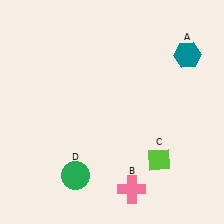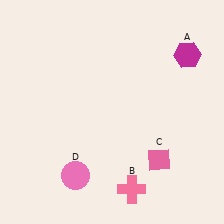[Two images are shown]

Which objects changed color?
A changed from teal to magenta. C changed from lime to pink. D changed from green to pink.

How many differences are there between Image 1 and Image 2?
There are 3 differences between the two images.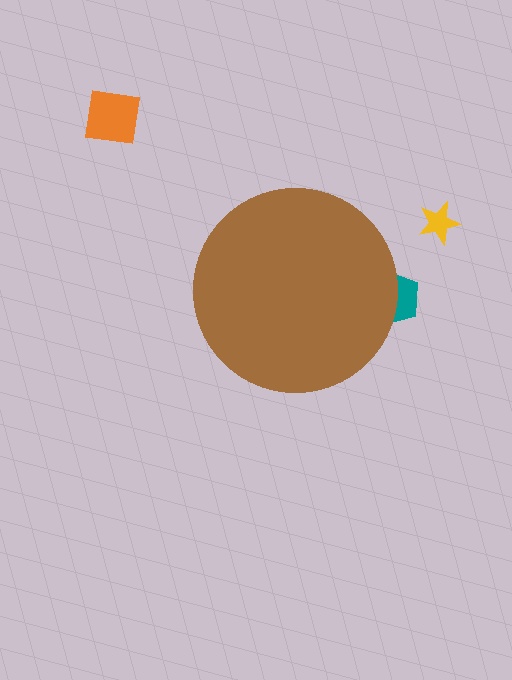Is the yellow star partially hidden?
No, the yellow star is fully visible.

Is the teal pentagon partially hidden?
Yes, the teal pentagon is partially hidden behind the brown circle.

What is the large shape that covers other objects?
A brown circle.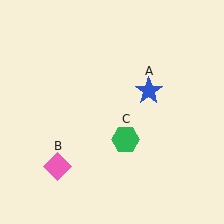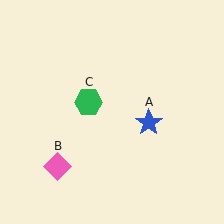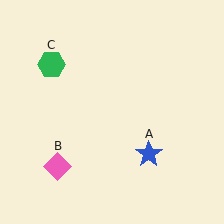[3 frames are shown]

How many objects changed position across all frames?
2 objects changed position: blue star (object A), green hexagon (object C).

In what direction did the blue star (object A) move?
The blue star (object A) moved down.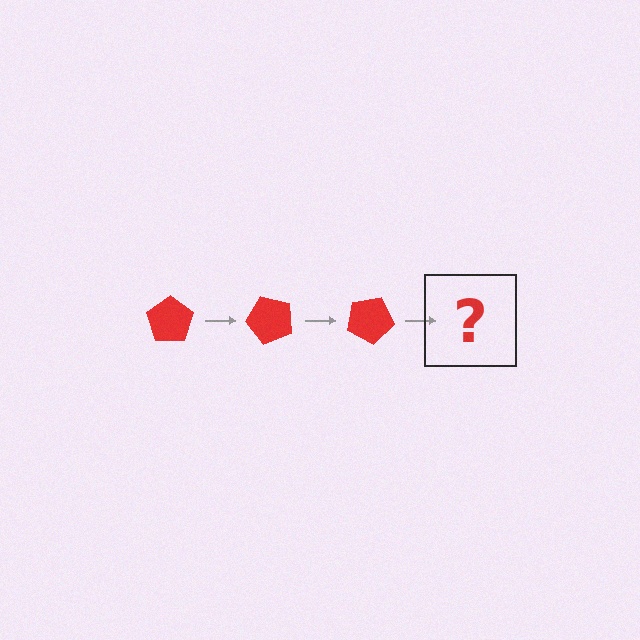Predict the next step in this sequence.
The next step is a red pentagon rotated 150 degrees.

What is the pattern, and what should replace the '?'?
The pattern is that the pentagon rotates 50 degrees each step. The '?' should be a red pentagon rotated 150 degrees.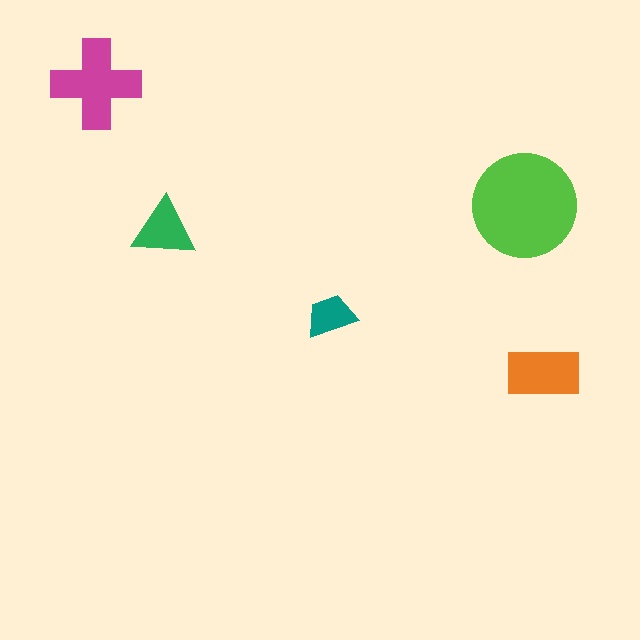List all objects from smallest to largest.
The teal trapezoid, the green triangle, the orange rectangle, the magenta cross, the lime circle.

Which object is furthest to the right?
The orange rectangle is rightmost.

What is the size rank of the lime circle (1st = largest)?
1st.